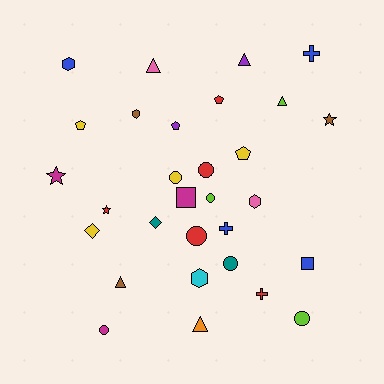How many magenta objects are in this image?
There are 3 magenta objects.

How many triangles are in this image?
There are 5 triangles.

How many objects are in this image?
There are 30 objects.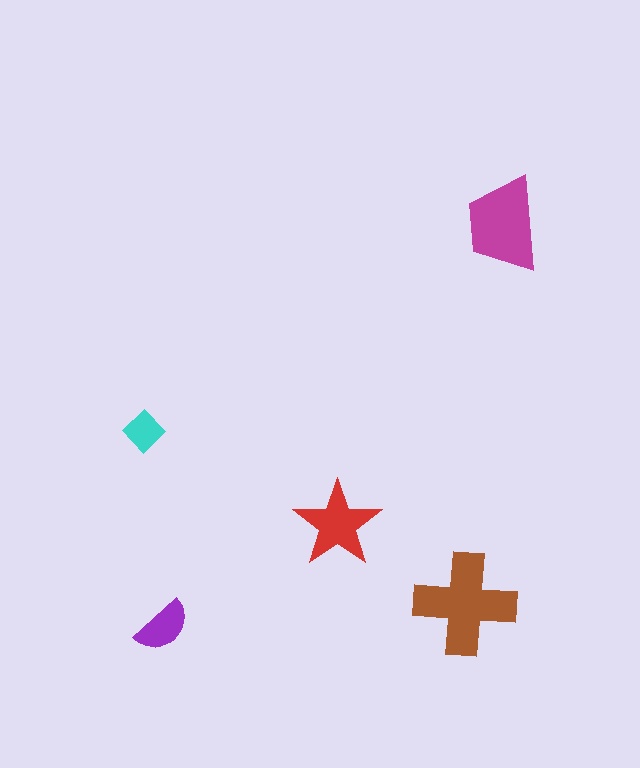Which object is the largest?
The brown cross.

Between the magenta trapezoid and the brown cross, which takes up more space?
The brown cross.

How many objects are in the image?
There are 5 objects in the image.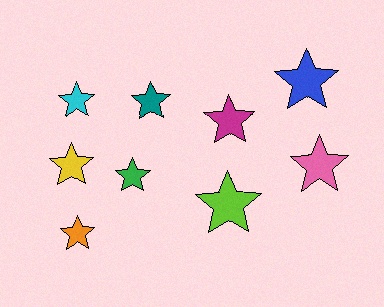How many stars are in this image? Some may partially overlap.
There are 9 stars.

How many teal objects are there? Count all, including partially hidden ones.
There is 1 teal object.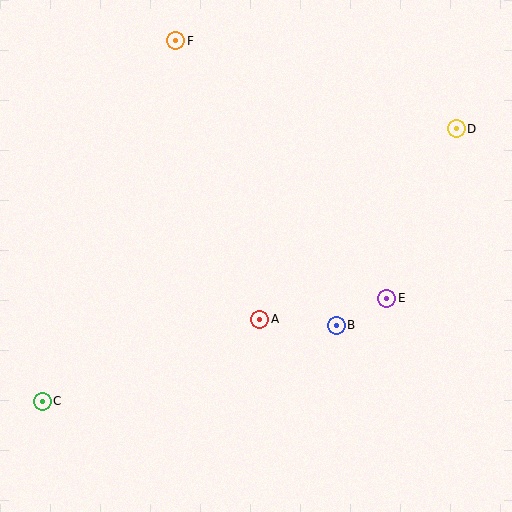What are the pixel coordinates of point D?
Point D is at (456, 129).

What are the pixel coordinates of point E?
Point E is at (387, 298).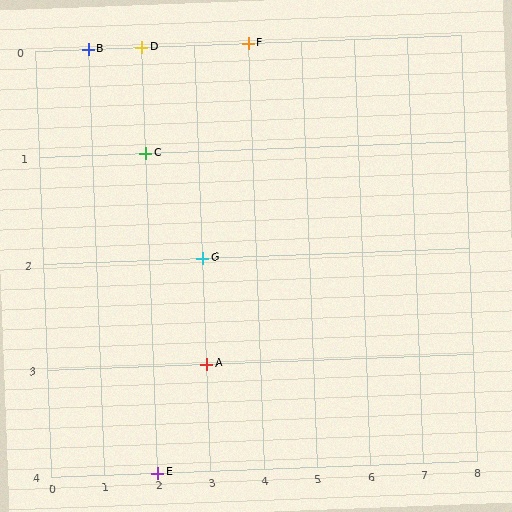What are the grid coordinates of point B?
Point B is at grid coordinates (1, 0).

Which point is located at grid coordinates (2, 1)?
Point C is at (2, 1).